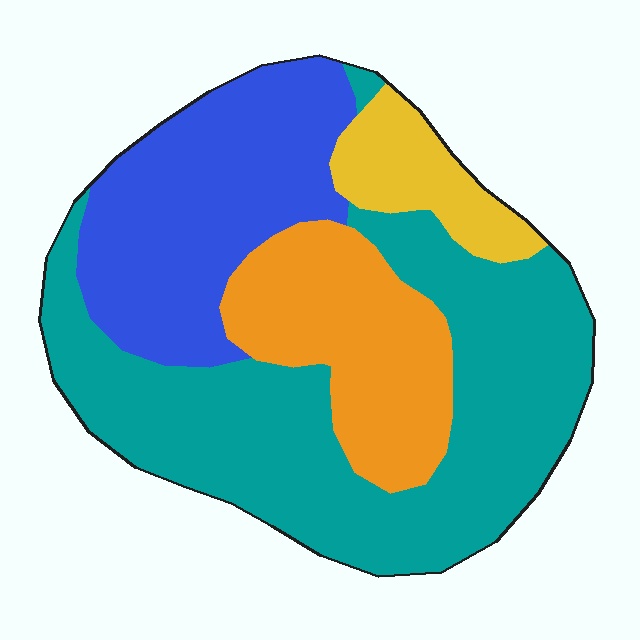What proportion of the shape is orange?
Orange covers about 20% of the shape.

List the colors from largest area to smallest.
From largest to smallest: teal, blue, orange, yellow.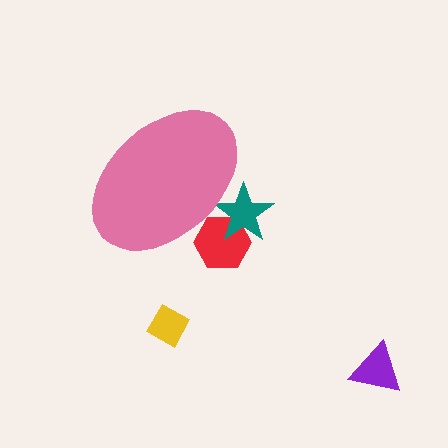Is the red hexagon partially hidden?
Yes, the red hexagon is partially hidden behind the pink ellipse.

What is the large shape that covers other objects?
A pink ellipse.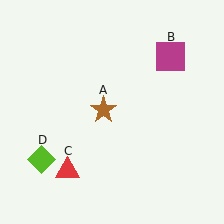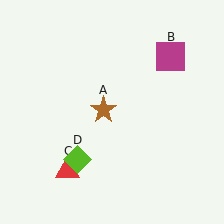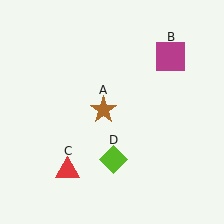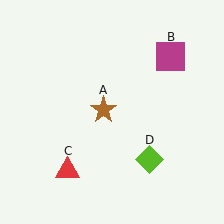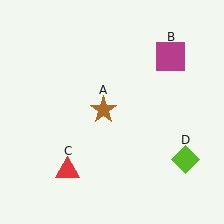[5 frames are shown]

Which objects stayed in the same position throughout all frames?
Brown star (object A) and magenta square (object B) and red triangle (object C) remained stationary.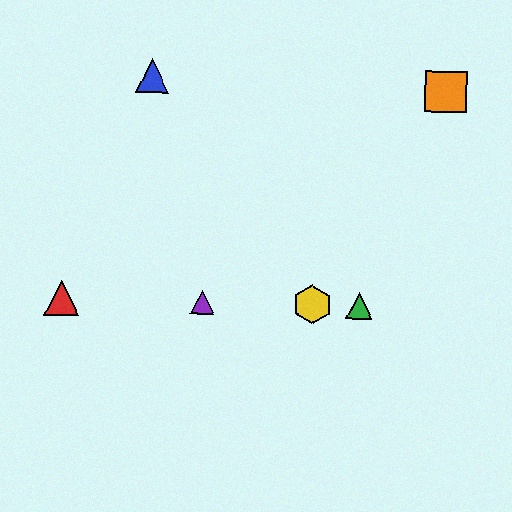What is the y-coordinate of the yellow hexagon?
The yellow hexagon is at y≈305.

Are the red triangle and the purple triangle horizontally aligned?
Yes, both are at y≈298.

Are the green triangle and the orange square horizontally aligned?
No, the green triangle is at y≈306 and the orange square is at y≈92.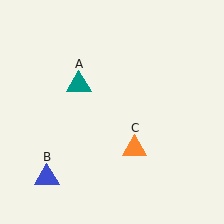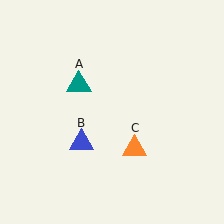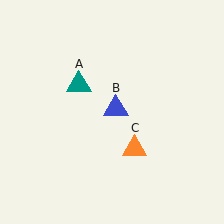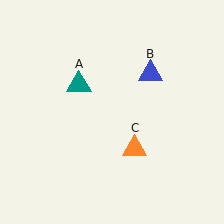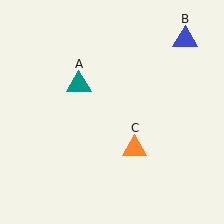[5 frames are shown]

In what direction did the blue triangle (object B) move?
The blue triangle (object B) moved up and to the right.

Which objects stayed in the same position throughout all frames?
Teal triangle (object A) and orange triangle (object C) remained stationary.